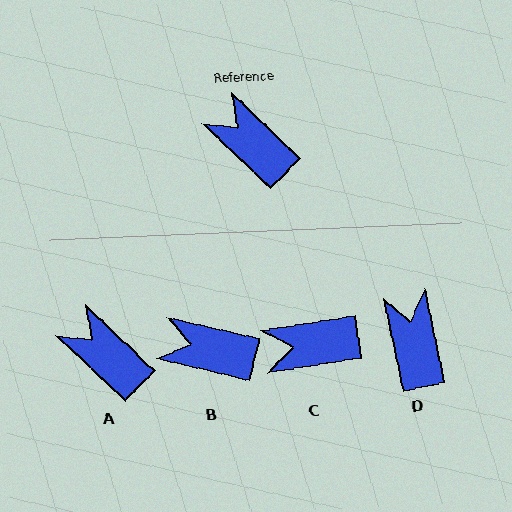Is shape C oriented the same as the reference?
No, it is off by about 52 degrees.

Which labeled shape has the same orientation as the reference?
A.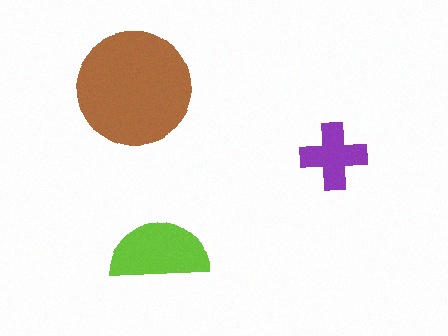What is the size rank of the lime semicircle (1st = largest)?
2nd.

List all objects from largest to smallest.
The brown circle, the lime semicircle, the purple cross.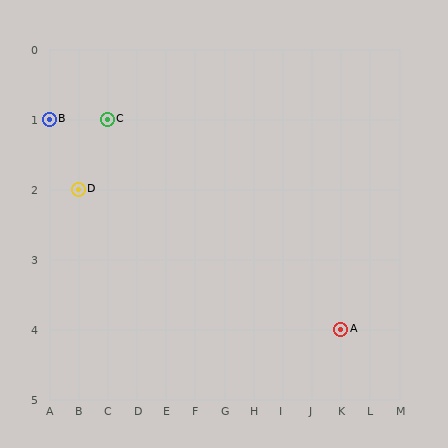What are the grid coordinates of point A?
Point A is at grid coordinates (K, 4).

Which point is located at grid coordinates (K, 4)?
Point A is at (K, 4).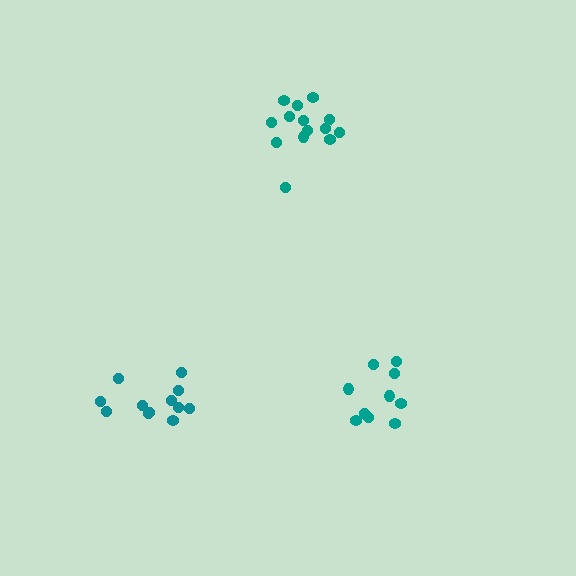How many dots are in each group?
Group 1: 12 dots, Group 2: 10 dots, Group 3: 14 dots (36 total).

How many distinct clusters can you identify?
There are 3 distinct clusters.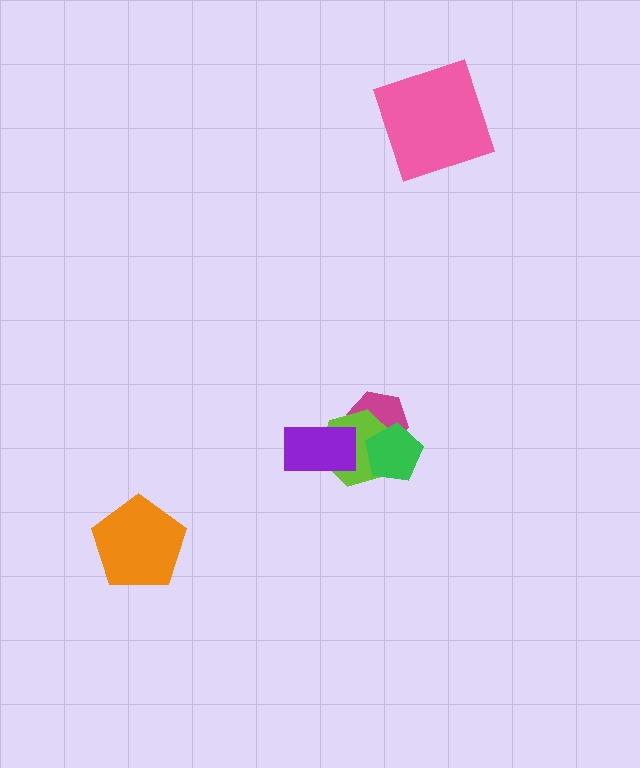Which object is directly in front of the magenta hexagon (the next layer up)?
The lime hexagon is directly in front of the magenta hexagon.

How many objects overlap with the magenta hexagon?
2 objects overlap with the magenta hexagon.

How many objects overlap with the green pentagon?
2 objects overlap with the green pentagon.